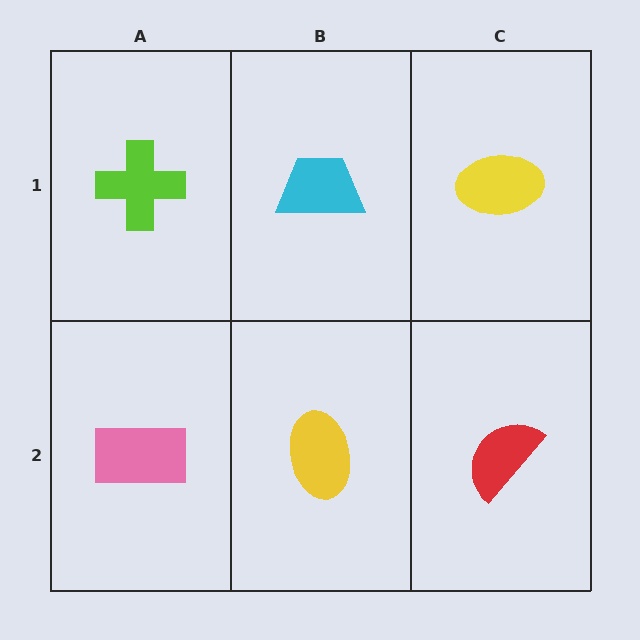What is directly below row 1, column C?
A red semicircle.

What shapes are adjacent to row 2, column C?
A yellow ellipse (row 1, column C), a yellow ellipse (row 2, column B).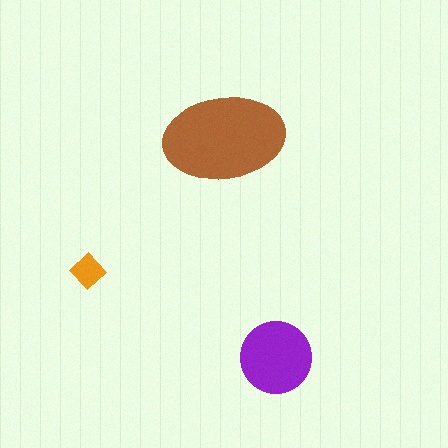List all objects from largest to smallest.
The brown ellipse, the purple circle, the orange diamond.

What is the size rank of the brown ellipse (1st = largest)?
1st.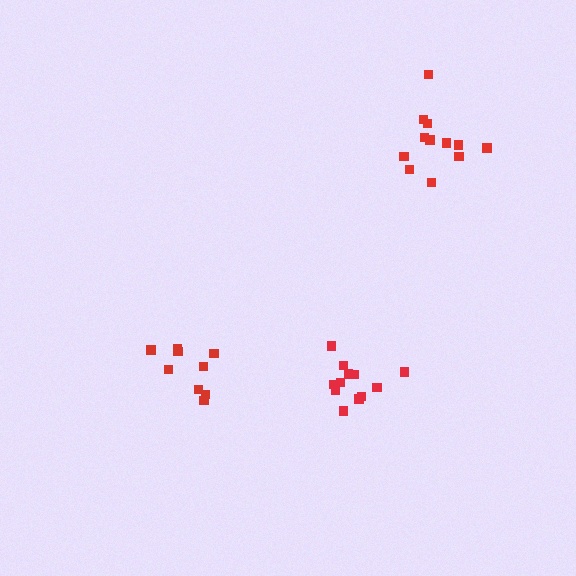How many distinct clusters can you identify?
There are 3 distinct clusters.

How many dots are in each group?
Group 1: 12 dots, Group 2: 12 dots, Group 3: 9 dots (33 total).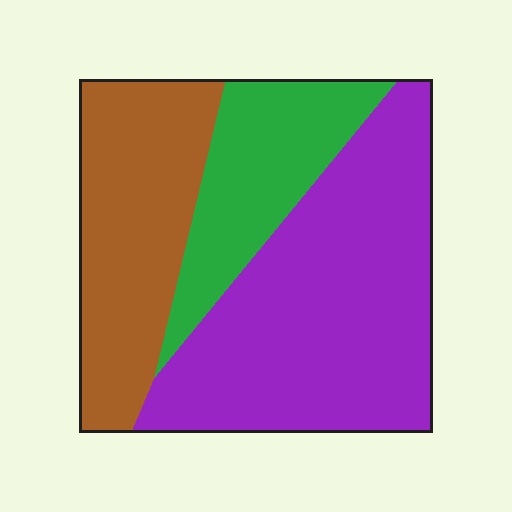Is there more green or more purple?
Purple.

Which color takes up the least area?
Green, at roughly 20%.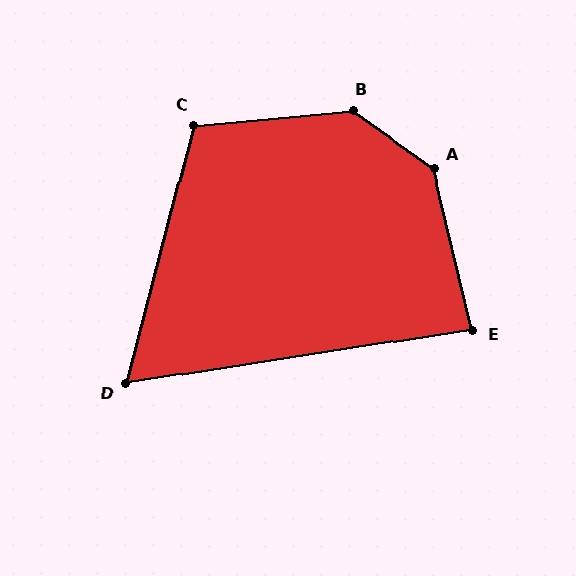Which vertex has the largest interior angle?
B, at approximately 139 degrees.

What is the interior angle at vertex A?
Approximately 139 degrees (obtuse).